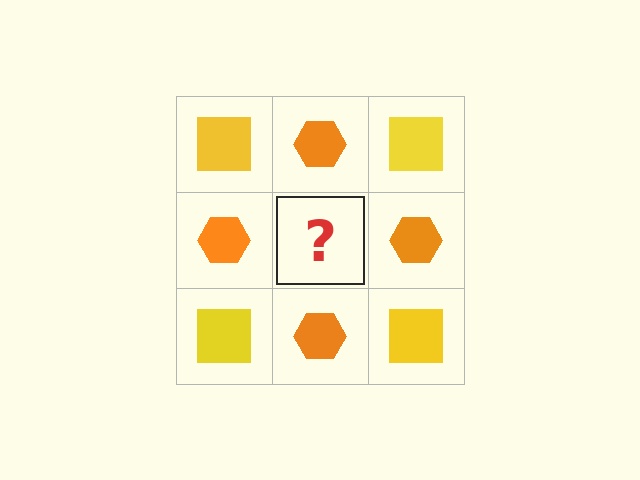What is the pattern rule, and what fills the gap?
The rule is that it alternates yellow square and orange hexagon in a checkerboard pattern. The gap should be filled with a yellow square.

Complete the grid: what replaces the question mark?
The question mark should be replaced with a yellow square.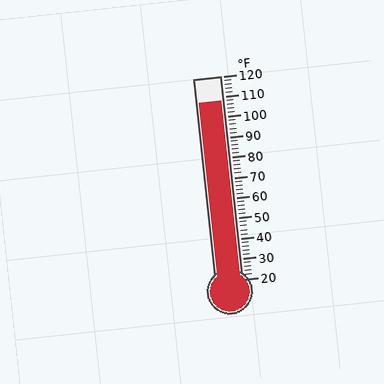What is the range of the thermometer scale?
The thermometer scale ranges from 20°F to 120°F.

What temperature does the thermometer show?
The thermometer shows approximately 108°F.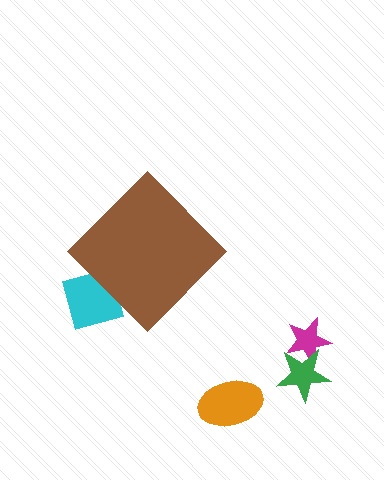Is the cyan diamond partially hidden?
Yes, the cyan diamond is partially hidden behind the brown diamond.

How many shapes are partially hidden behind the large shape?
1 shape is partially hidden.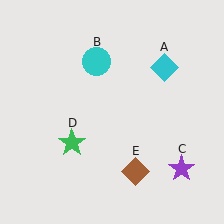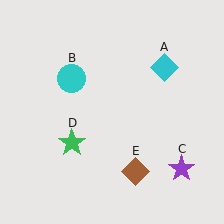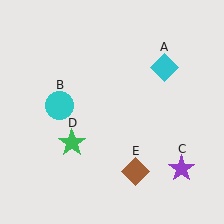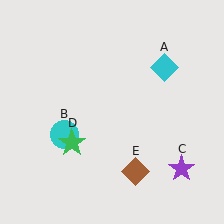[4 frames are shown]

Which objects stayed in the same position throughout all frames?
Cyan diamond (object A) and purple star (object C) and green star (object D) and brown diamond (object E) remained stationary.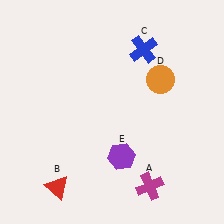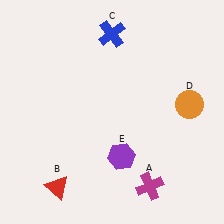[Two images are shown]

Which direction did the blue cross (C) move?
The blue cross (C) moved left.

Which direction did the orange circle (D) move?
The orange circle (D) moved right.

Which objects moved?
The objects that moved are: the blue cross (C), the orange circle (D).